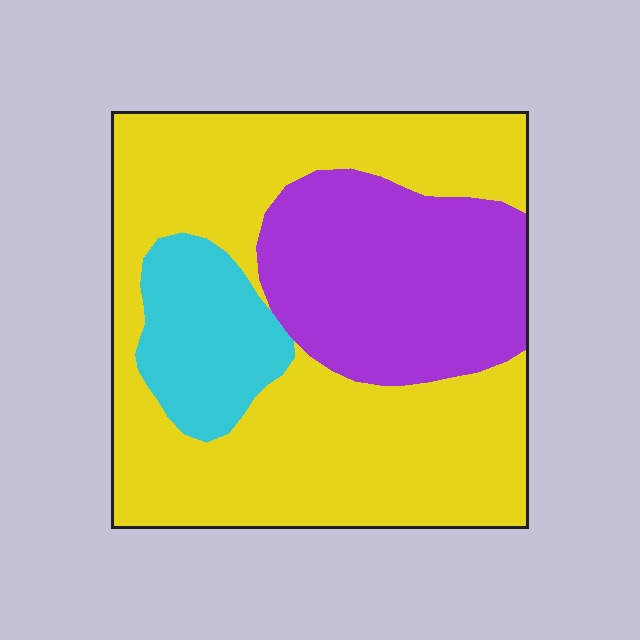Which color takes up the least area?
Cyan, at roughly 15%.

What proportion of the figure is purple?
Purple takes up about one quarter (1/4) of the figure.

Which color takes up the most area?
Yellow, at roughly 60%.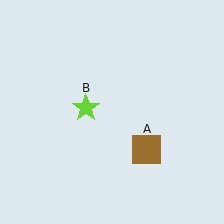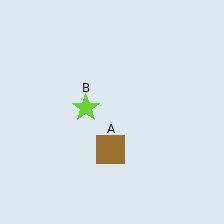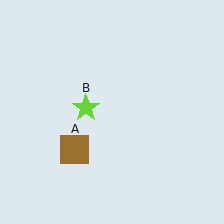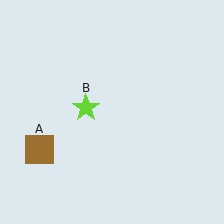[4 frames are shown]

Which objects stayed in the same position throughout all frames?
Lime star (object B) remained stationary.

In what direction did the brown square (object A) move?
The brown square (object A) moved left.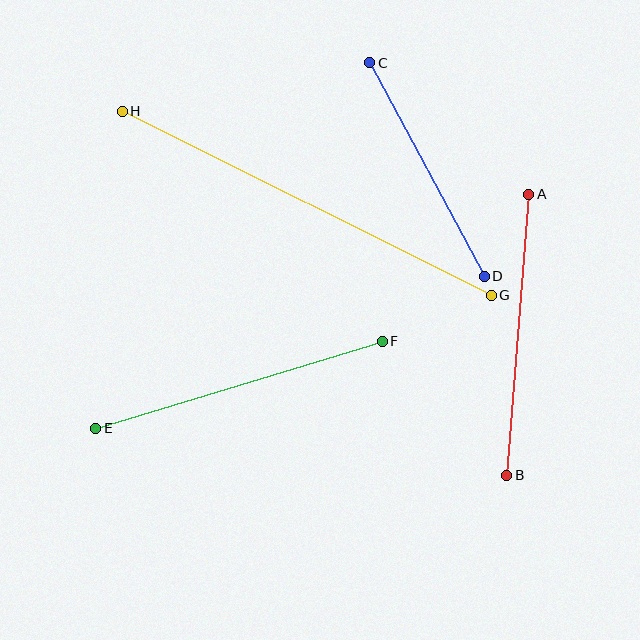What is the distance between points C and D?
The distance is approximately 242 pixels.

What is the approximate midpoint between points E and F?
The midpoint is at approximately (239, 385) pixels.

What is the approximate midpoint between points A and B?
The midpoint is at approximately (518, 335) pixels.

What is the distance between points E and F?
The distance is approximately 300 pixels.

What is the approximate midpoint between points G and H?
The midpoint is at approximately (307, 203) pixels.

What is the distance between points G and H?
The distance is approximately 412 pixels.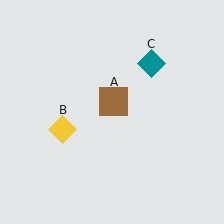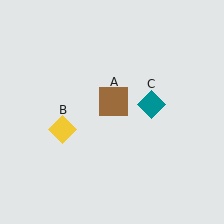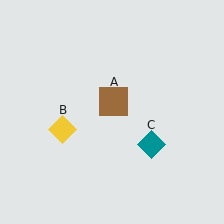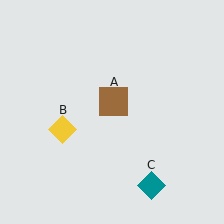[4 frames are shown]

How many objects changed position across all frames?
1 object changed position: teal diamond (object C).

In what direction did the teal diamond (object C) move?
The teal diamond (object C) moved down.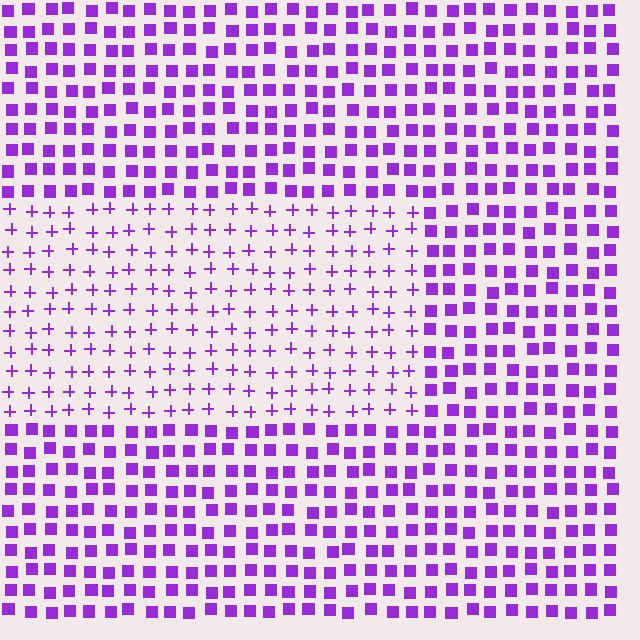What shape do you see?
I see a rectangle.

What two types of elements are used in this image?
The image uses plus signs inside the rectangle region and squares outside it.